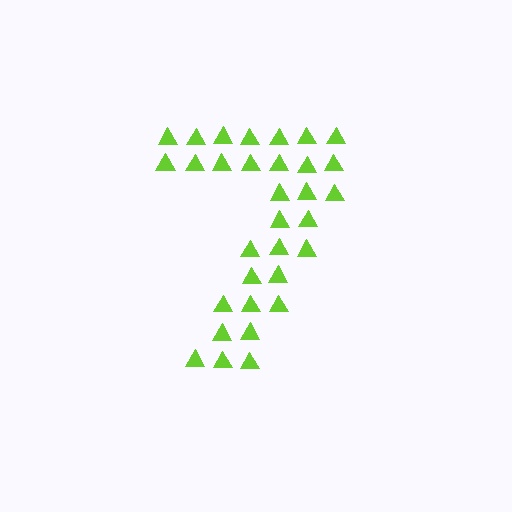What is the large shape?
The large shape is the digit 7.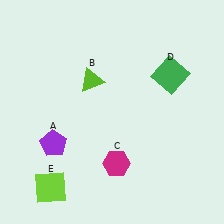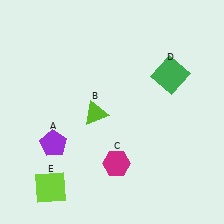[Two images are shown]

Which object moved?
The lime triangle (B) moved down.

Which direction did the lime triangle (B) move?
The lime triangle (B) moved down.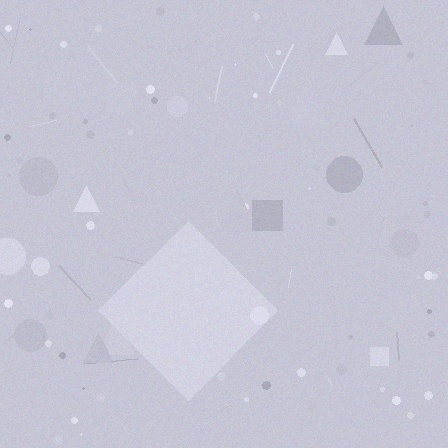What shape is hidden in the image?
A diamond is hidden in the image.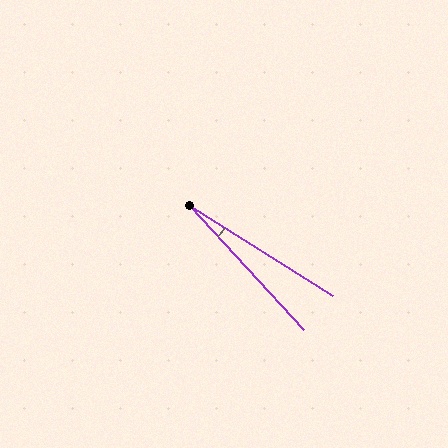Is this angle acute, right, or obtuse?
It is acute.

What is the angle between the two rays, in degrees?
Approximately 15 degrees.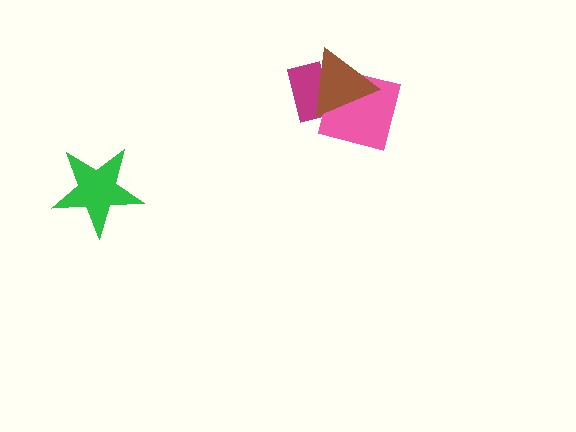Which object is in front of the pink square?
The brown triangle is in front of the pink square.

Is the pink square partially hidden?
Yes, it is partially covered by another shape.